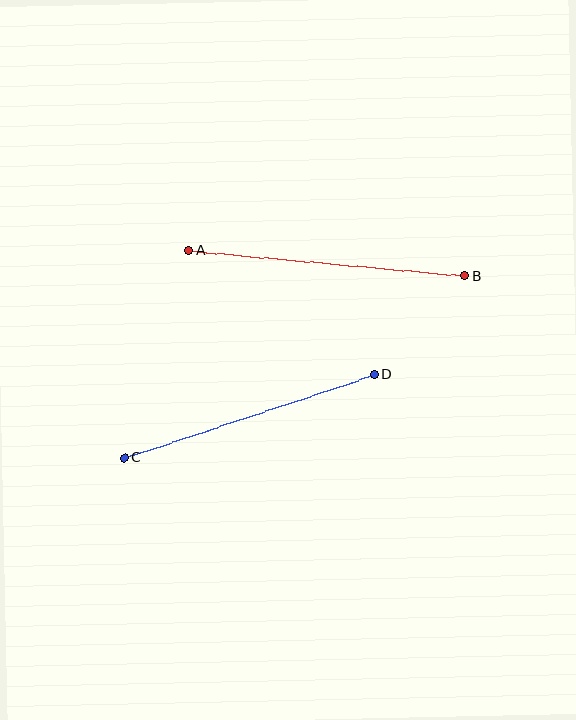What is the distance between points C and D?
The distance is approximately 264 pixels.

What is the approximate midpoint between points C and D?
The midpoint is at approximately (249, 416) pixels.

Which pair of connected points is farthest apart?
Points A and B are farthest apart.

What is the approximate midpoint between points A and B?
The midpoint is at approximately (327, 263) pixels.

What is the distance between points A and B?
The distance is approximately 278 pixels.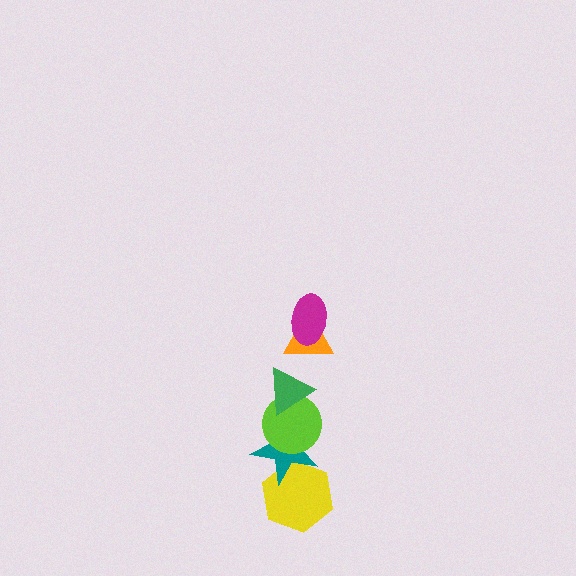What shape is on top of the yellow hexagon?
The teal star is on top of the yellow hexagon.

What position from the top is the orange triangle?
The orange triangle is 2nd from the top.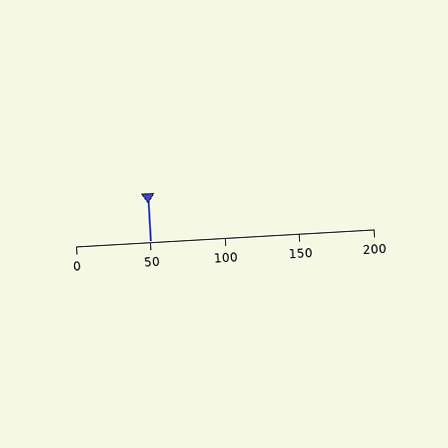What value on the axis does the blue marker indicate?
The marker indicates approximately 50.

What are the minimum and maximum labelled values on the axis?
The axis runs from 0 to 200.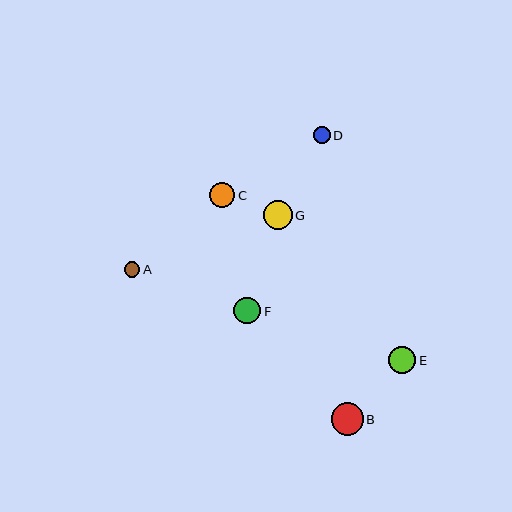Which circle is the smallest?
Circle A is the smallest with a size of approximately 15 pixels.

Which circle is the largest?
Circle B is the largest with a size of approximately 32 pixels.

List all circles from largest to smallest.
From largest to smallest: B, G, E, F, C, D, A.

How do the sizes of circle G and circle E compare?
Circle G and circle E are approximately the same size.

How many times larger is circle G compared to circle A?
Circle G is approximately 1.9 times the size of circle A.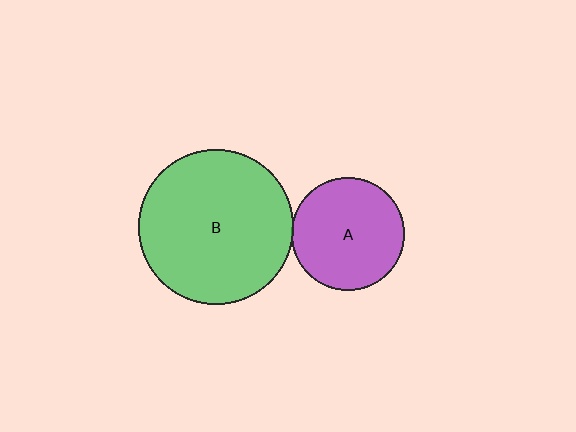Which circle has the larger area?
Circle B (green).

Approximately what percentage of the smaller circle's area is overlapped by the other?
Approximately 5%.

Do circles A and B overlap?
Yes.